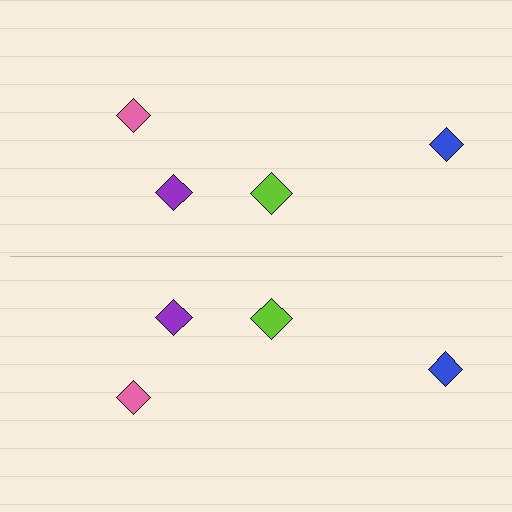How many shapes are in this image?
There are 8 shapes in this image.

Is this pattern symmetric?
Yes, this pattern has bilateral (reflection) symmetry.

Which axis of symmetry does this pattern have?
The pattern has a horizontal axis of symmetry running through the center of the image.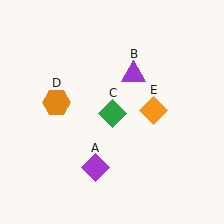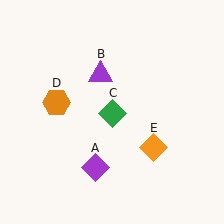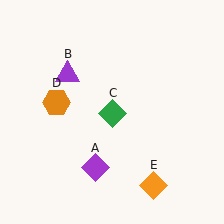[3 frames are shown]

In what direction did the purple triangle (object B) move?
The purple triangle (object B) moved left.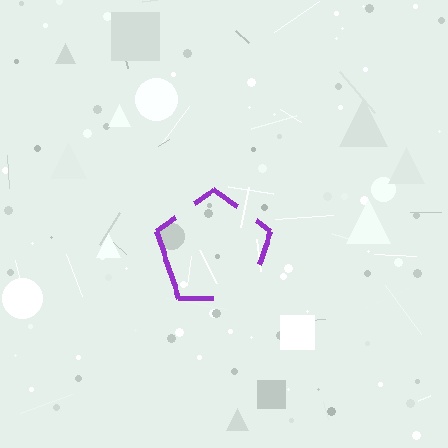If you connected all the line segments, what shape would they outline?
They would outline a pentagon.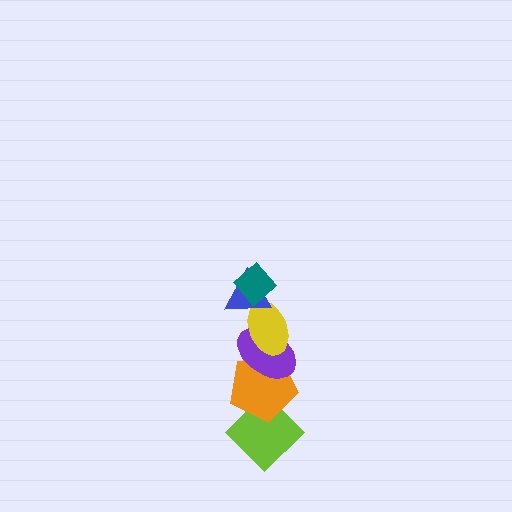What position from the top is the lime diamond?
The lime diamond is 6th from the top.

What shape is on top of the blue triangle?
The teal diamond is on top of the blue triangle.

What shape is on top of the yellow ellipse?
The blue triangle is on top of the yellow ellipse.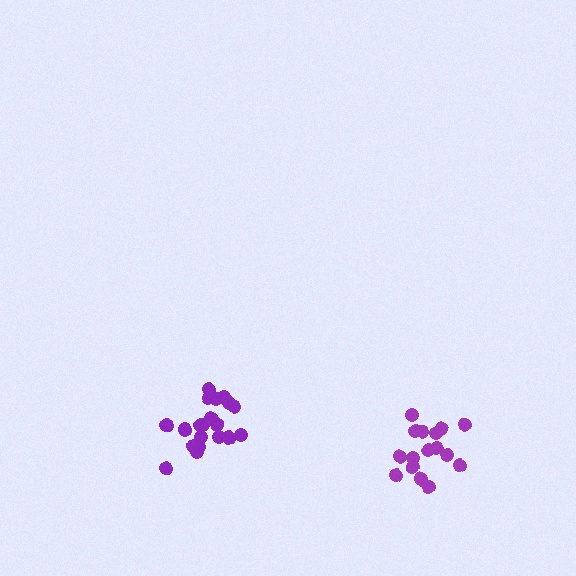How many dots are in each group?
Group 1: 16 dots, Group 2: 20 dots (36 total).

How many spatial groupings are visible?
There are 2 spatial groupings.